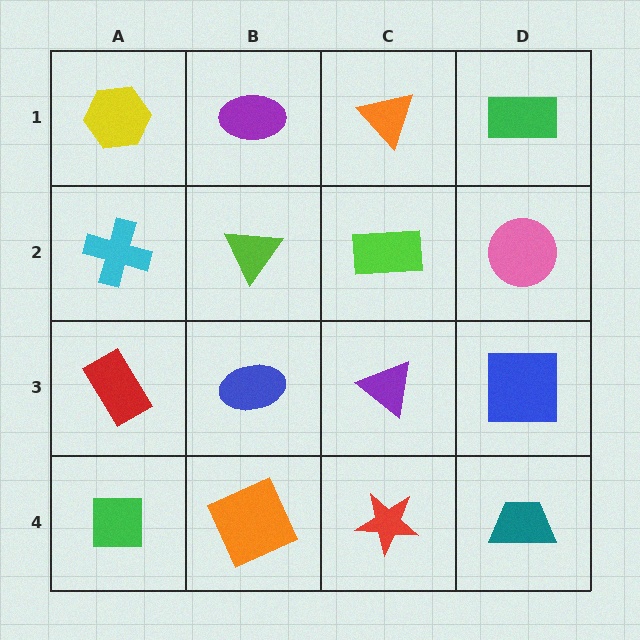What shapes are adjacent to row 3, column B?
A lime triangle (row 2, column B), an orange square (row 4, column B), a red rectangle (row 3, column A), a purple triangle (row 3, column C).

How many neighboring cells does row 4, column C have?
3.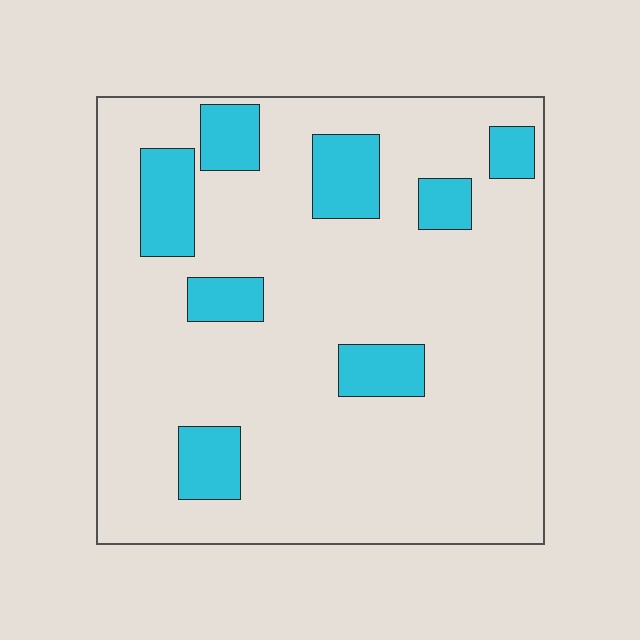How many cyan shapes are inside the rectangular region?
8.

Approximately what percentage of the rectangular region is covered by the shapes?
Approximately 15%.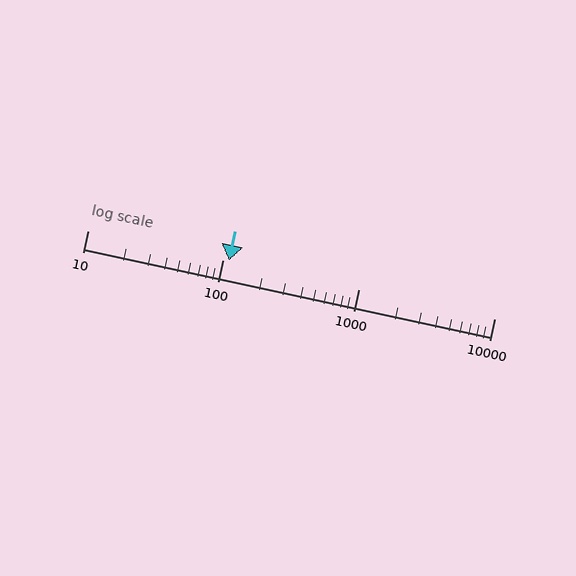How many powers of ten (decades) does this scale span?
The scale spans 3 decades, from 10 to 10000.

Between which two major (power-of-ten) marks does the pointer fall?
The pointer is between 100 and 1000.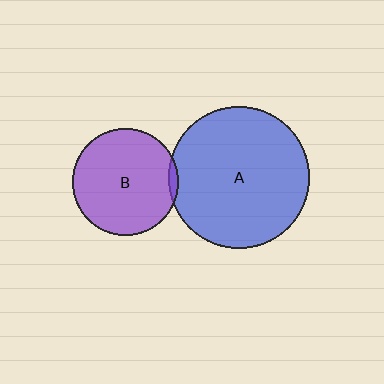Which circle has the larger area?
Circle A (blue).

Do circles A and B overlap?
Yes.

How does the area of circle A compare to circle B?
Approximately 1.8 times.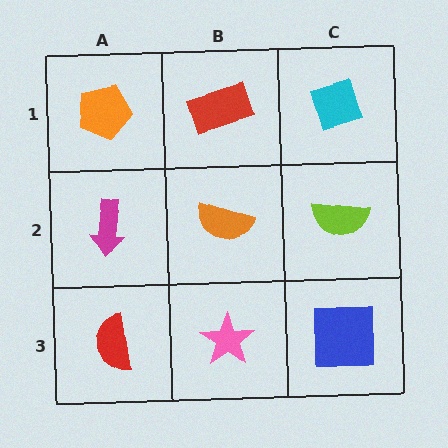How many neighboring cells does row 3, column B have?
3.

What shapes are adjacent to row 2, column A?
An orange pentagon (row 1, column A), a red semicircle (row 3, column A), an orange semicircle (row 2, column B).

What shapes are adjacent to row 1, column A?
A magenta arrow (row 2, column A), a red rectangle (row 1, column B).